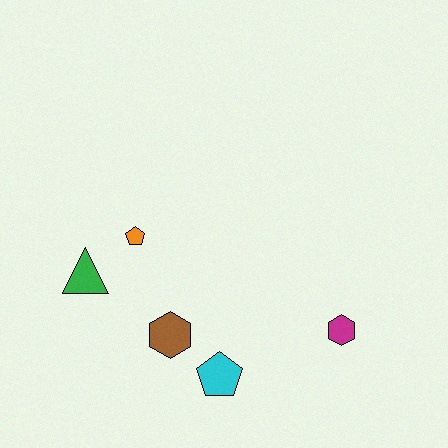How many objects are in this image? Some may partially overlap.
There are 5 objects.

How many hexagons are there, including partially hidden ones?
There are 2 hexagons.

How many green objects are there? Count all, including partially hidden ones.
There is 1 green object.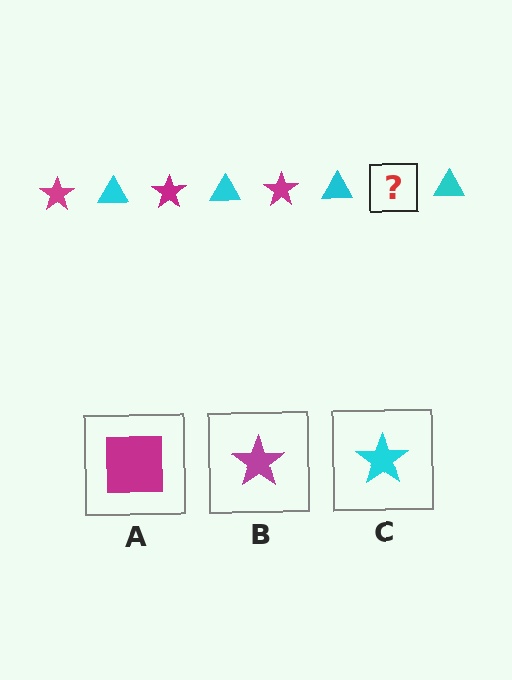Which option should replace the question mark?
Option B.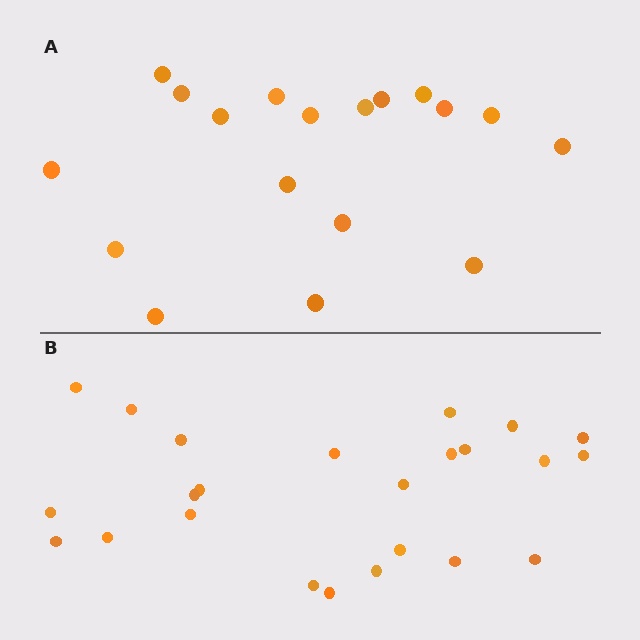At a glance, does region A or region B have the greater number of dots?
Region B (the bottom region) has more dots.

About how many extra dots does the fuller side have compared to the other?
Region B has about 6 more dots than region A.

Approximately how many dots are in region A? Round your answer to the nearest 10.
About 20 dots. (The exact count is 18, which rounds to 20.)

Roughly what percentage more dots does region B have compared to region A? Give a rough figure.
About 35% more.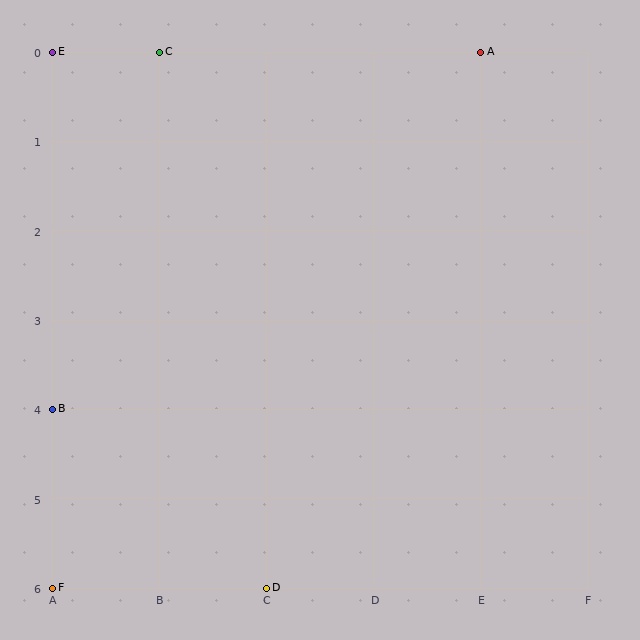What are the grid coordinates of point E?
Point E is at grid coordinates (A, 0).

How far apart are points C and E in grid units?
Points C and E are 1 column apart.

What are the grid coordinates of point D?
Point D is at grid coordinates (C, 6).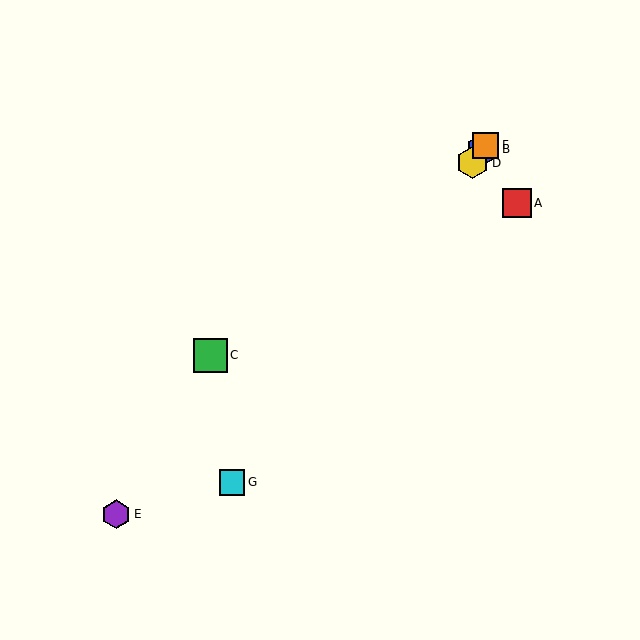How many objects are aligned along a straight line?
4 objects (B, D, F, G) are aligned along a straight line.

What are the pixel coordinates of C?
Object C is at (210, 355).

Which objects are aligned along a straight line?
Objects B, D, F, G are aligned along a straight line.